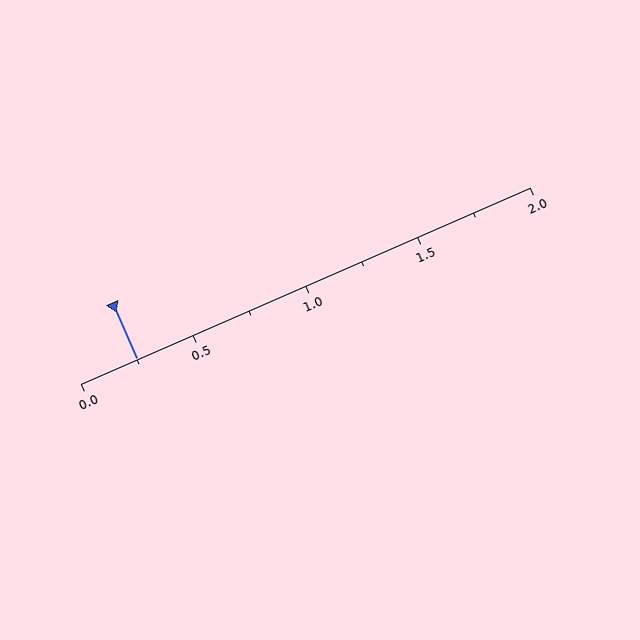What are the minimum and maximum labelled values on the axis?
The axis runs from 0.0 to 2.0.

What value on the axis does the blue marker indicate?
The marker indicates approximately 0.25.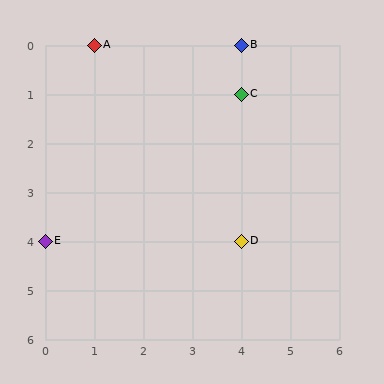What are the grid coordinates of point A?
Point A is at grid coordinates (1, 0).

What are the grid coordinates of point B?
Point B is at grid coordinates (4, 0).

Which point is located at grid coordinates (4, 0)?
Point B is at (4, 0).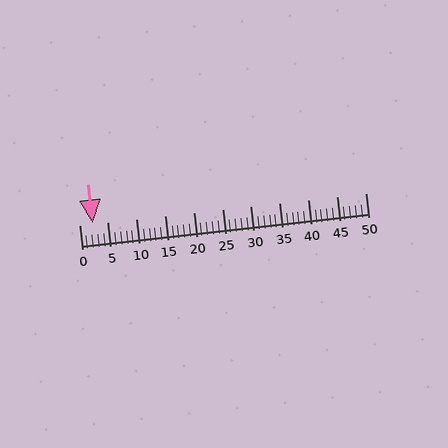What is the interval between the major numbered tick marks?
The major tick marks are spaced 5 units apart.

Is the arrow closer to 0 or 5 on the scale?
The arrow is closer to 0.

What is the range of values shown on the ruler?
The ruler shows values from 0 to 50.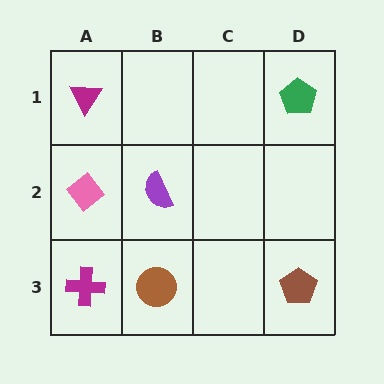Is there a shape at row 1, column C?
No, that cell is empty.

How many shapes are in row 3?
3 shapes.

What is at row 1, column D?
A green pentagon.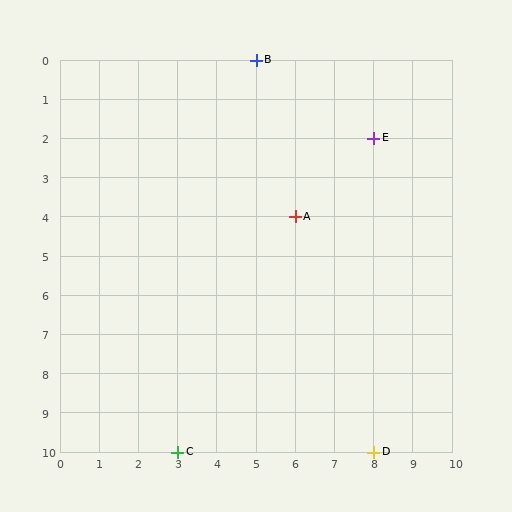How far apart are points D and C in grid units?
Points D and C are 5 columns apart.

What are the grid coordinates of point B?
Point B is at grid coordinates (5, 0).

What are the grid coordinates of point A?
Point A is at grid coordinates (6, 4).